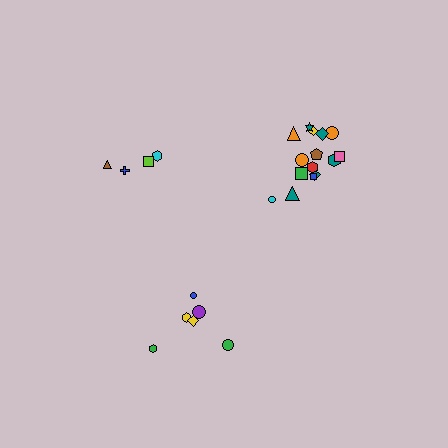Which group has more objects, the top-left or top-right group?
The top-right group.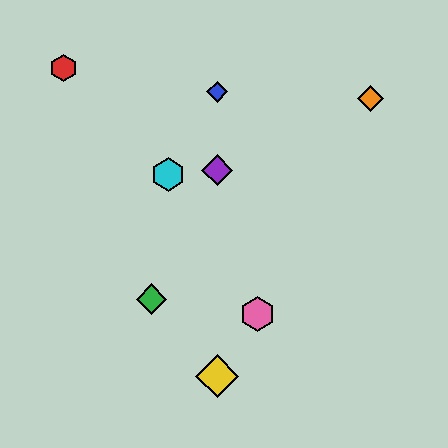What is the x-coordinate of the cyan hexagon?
The cyan hexagon is at x≈168.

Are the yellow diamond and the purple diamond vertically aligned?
Yes, both are at x≈217.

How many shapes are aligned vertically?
3 shapes (the blue diamond, the yellow diamond, the purple diamond) are aligned vertically.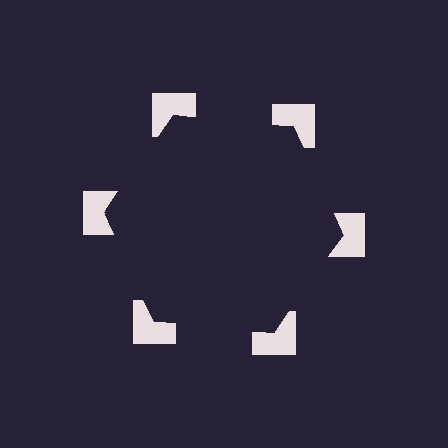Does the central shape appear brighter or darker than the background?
It typically appears slightly darker than the background, even though no actual brightness change is drawn.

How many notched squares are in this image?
There are 6 — one at each vertex of the illusory hexagon.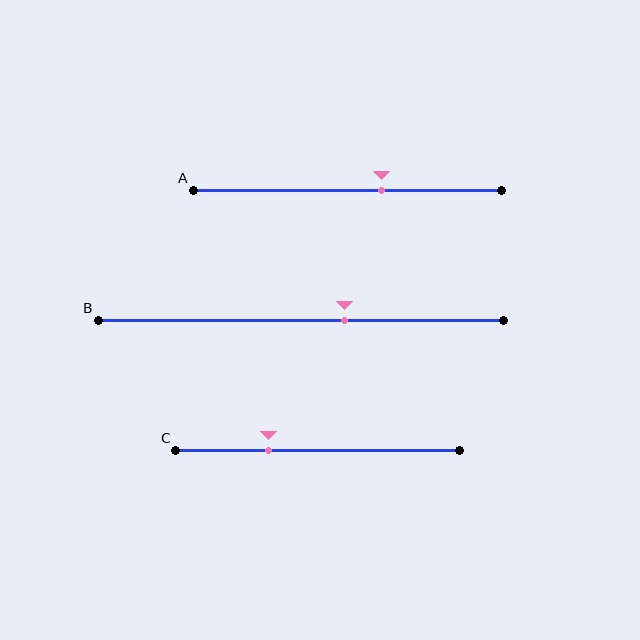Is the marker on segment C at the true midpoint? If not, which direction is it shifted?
No, the marker on segment C is shifted to the left by about 17% of the segment length.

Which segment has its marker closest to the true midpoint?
Segment B has its marker closest to the true midpoint.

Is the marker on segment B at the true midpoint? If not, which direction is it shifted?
No, the marker on segment B is shifted to the right by about 11% of the segment length.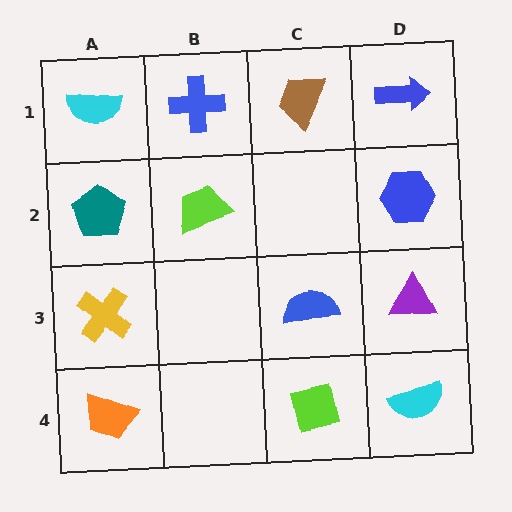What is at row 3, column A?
A yellow cross.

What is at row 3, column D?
A purple triangle.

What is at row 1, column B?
A blue cross.